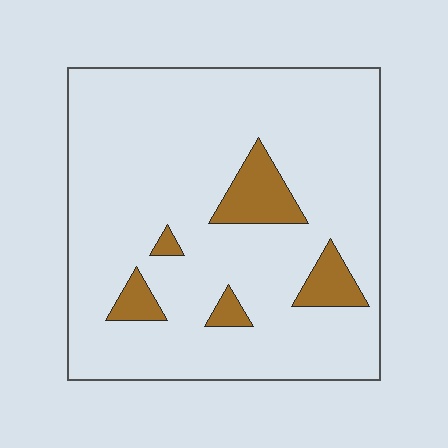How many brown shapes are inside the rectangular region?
5.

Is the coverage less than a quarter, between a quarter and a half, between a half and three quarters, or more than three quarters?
Less than a quarter.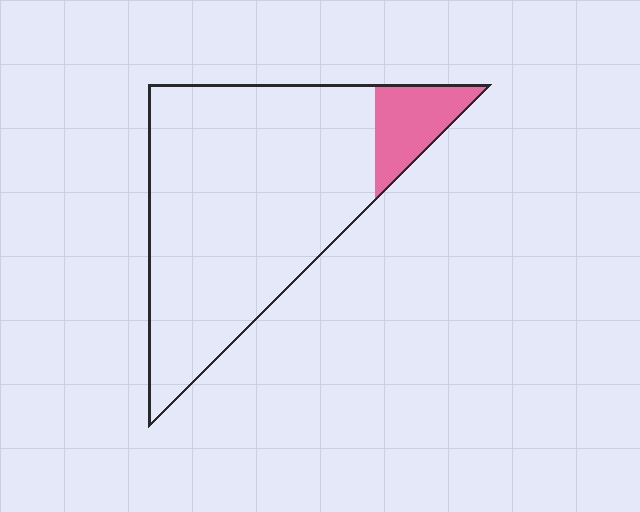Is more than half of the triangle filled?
No.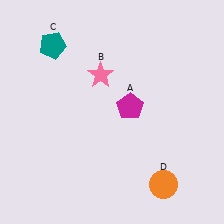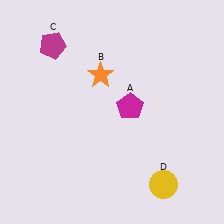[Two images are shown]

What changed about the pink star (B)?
In Image 1, B is pink. In Image 2, it changed to orange.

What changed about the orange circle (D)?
In Image 1, D is orange. In Image 2, it changed to yellow.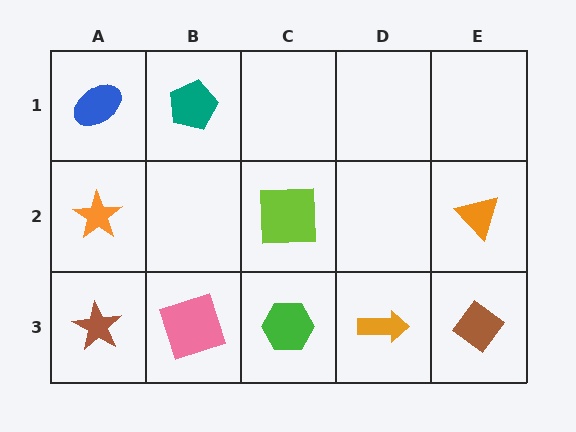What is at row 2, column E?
An orange triangle.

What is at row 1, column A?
A blue ellipse.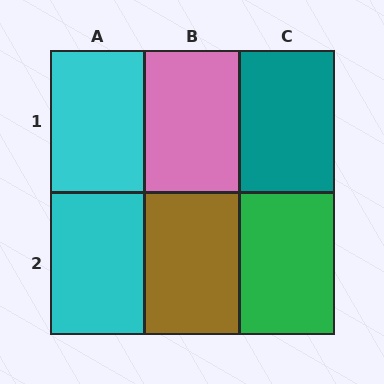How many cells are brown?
1 cell is brown.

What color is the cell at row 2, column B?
Brown.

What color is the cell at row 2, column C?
Green.